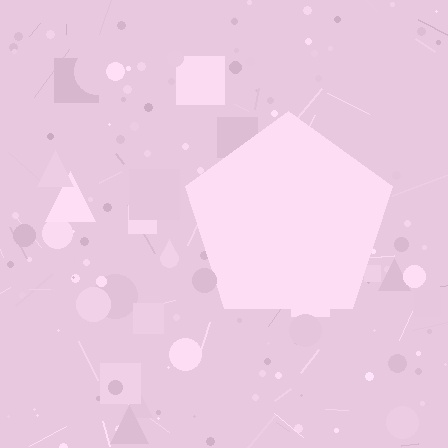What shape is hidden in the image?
A pentagon is hidden in the image.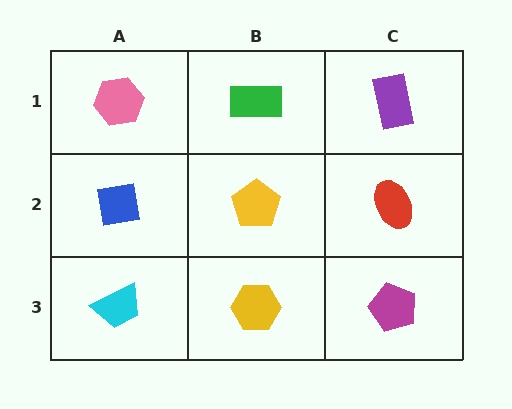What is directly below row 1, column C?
A red ellipse.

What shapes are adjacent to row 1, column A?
A blue square (row 2, column A), a green rectangle (row 1, column B).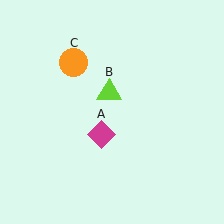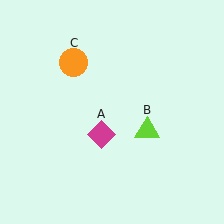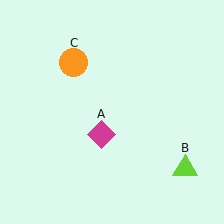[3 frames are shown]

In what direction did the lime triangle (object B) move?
The lime triangle (object B) moved down and to the right.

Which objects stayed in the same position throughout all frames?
Magenta diamond (object A) and orange circle (object C) remained stationary.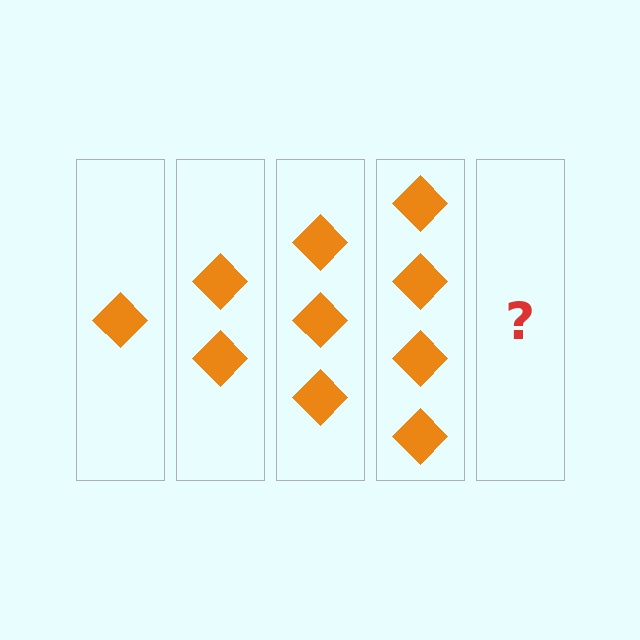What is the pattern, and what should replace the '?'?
The pattern is that each step adds one more diamond. The '?' should be 5 diamonds.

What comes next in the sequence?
The next element should be 5 diamonds.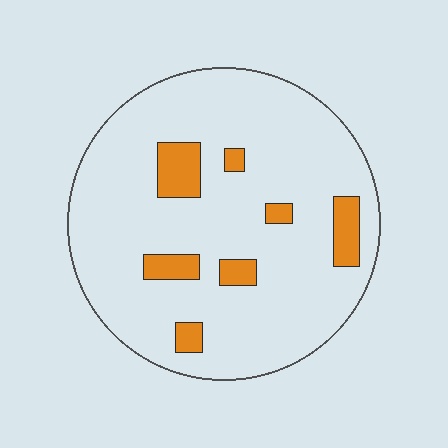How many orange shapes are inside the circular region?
7.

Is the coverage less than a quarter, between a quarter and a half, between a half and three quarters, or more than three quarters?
Less than a quarter.